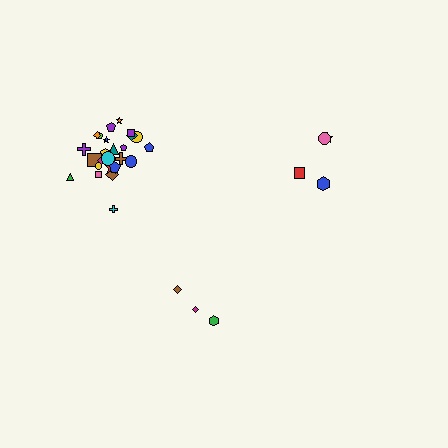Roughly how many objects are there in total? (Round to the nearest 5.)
Roughly 30 objects in total.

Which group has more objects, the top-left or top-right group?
The top-left group.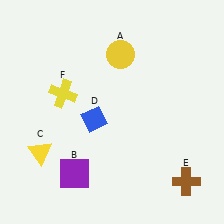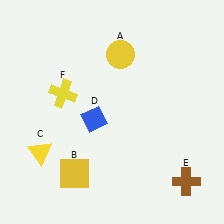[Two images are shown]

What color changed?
The square (B) changed from purple in Image 1 to yellow in Image 2.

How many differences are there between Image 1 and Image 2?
There is 1 difference between the two images.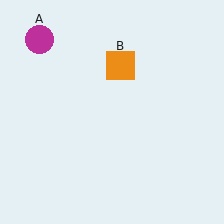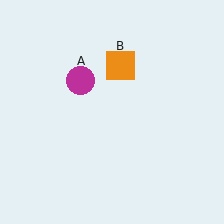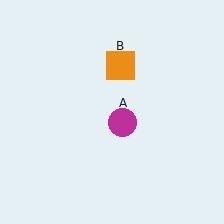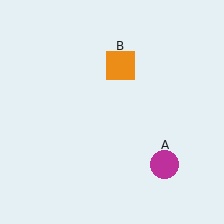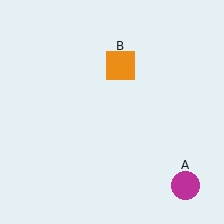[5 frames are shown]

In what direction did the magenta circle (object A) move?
The magenta circle (object A) moved down and to the right.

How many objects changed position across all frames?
1 object changed position: magenta circle (object A).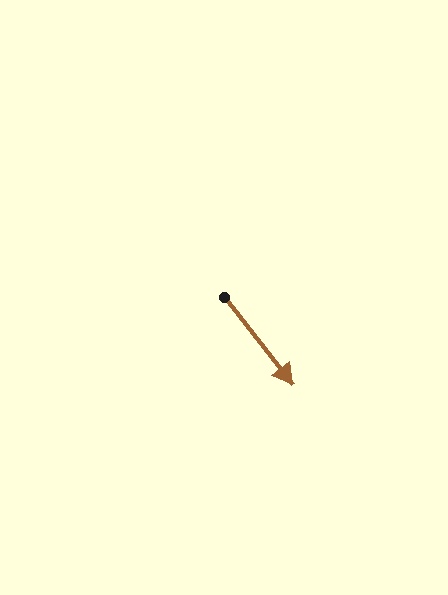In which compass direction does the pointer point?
Southeast.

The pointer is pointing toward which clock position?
Roughly 5 o'clock.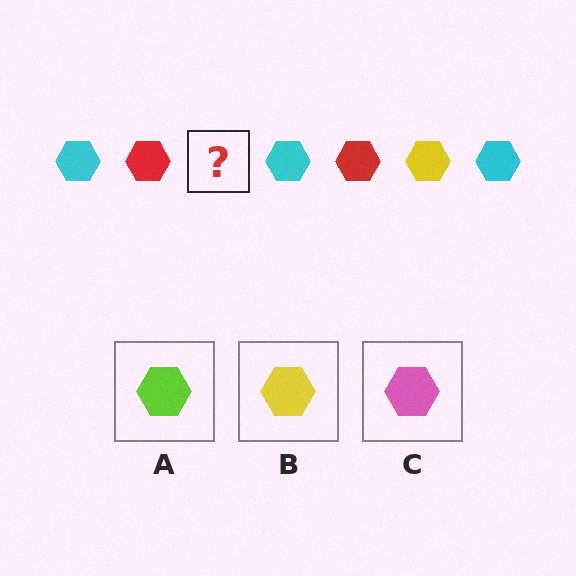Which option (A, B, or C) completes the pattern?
B.